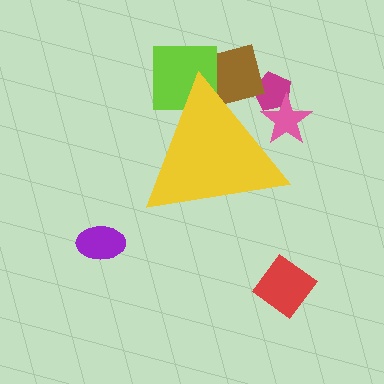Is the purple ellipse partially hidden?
No, the purple ellipse is fully visible.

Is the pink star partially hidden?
Yes, the pink star is partially hidden behind the yellow triangle.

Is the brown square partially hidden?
Yes, the brown square is partially hidden behind the yellow triangle.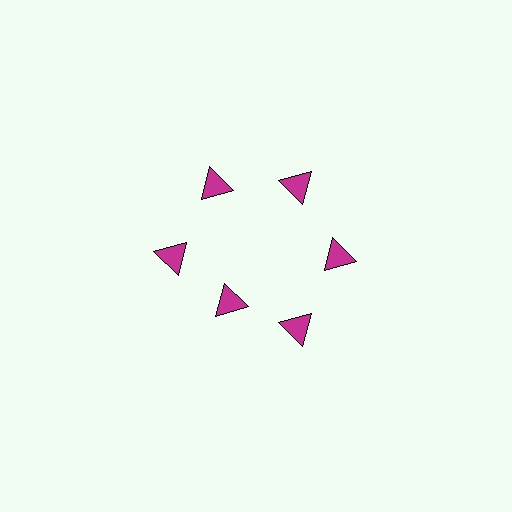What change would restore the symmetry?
The symmetry would be restored by moving it outward, back onto the ring so that all 6 triangles sit at equal angles and equal distance from the center.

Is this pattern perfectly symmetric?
No. The 6 magenta triangles are arranged in a ring, but one element near the 7 o'clock position is pulled inward toward the center, breaking the 6-fold rotational symmetry.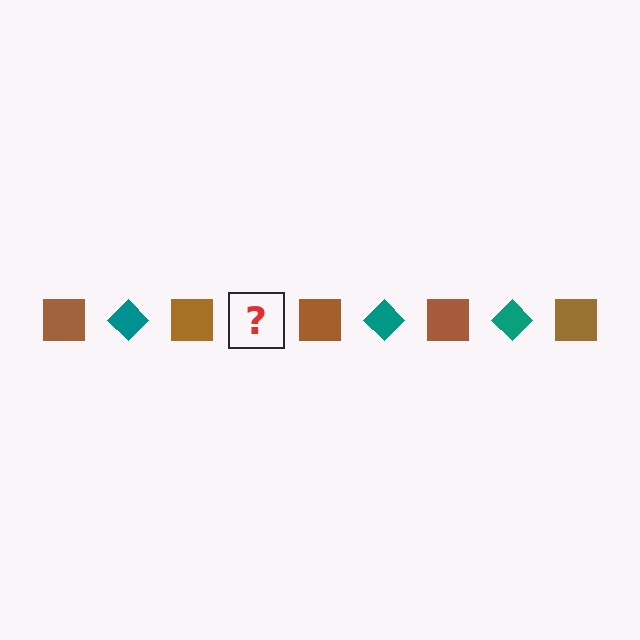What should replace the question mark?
The question mark should be replaced with a teal diamond.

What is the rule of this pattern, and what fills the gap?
The rule is that the pattern alternates between brown square and teal diamond. The gap should be filled with a teal diamond.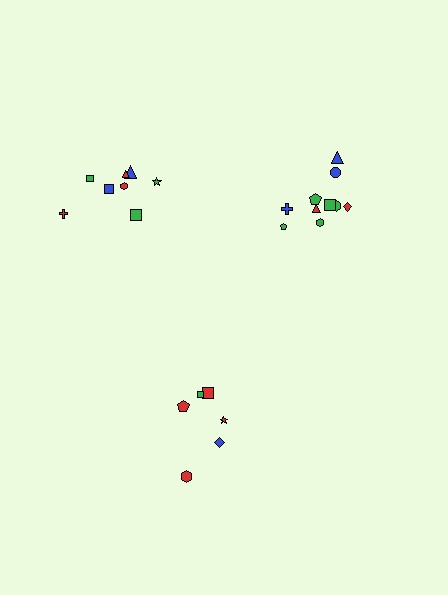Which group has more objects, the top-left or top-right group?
The top-right group.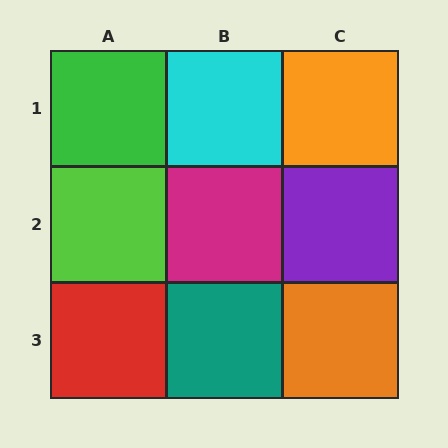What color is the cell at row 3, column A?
Red.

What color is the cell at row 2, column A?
Lime.